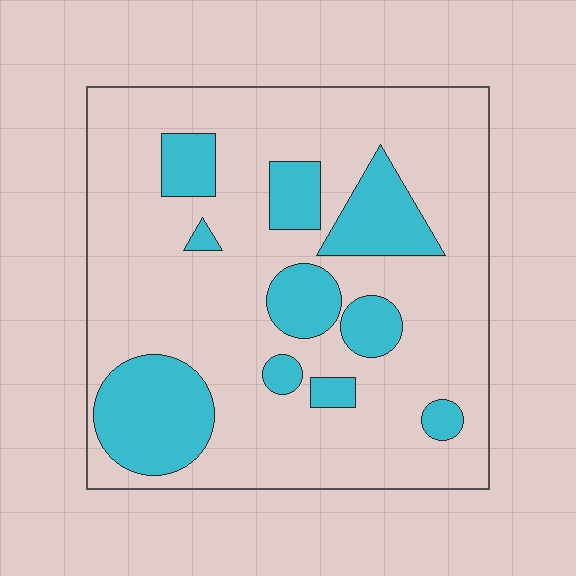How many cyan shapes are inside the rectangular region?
10.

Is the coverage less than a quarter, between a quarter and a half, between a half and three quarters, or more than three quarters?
Less than a quarter.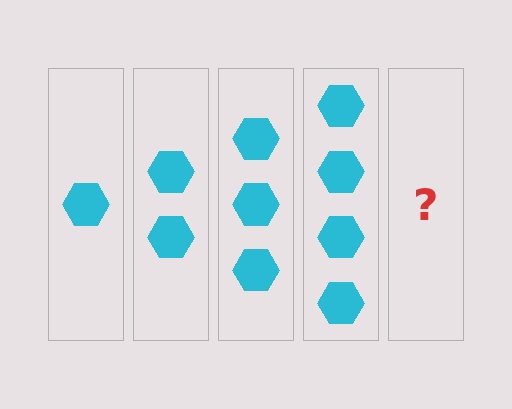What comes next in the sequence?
The next element should be 5 hexagons.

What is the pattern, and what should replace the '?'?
The pattern is that each step adds one more hexagon. The '?' should be 5 hexagons.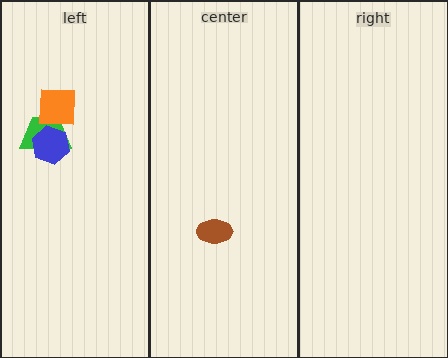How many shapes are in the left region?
3.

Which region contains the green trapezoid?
The left region.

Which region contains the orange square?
The left region.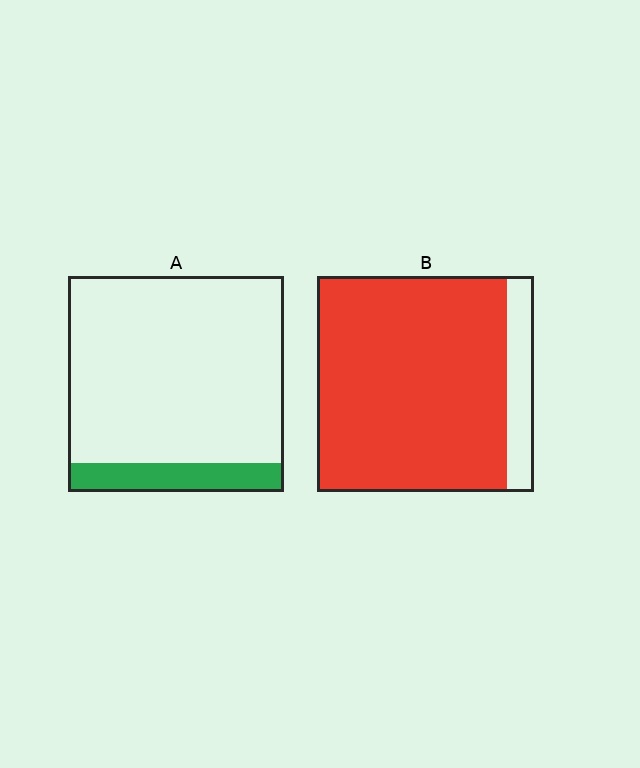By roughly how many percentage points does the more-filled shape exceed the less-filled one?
By roughly 75 percentage points (B over A).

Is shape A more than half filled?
No.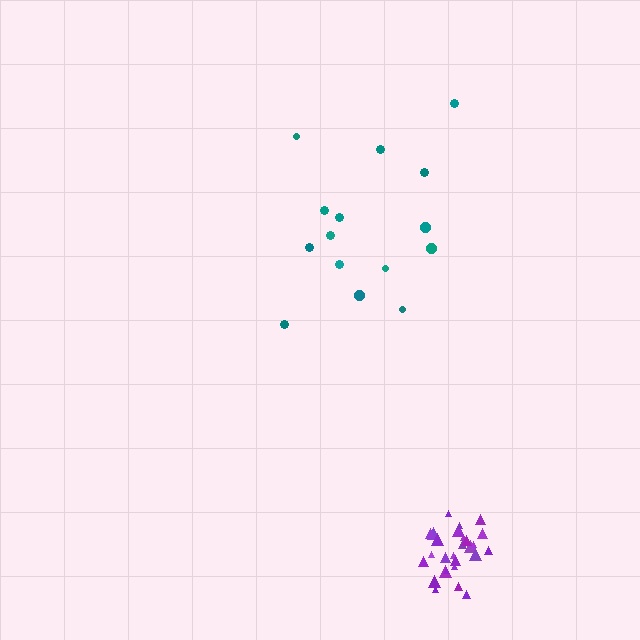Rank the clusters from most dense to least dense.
purple, teal.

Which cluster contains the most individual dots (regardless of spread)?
Purple (27).